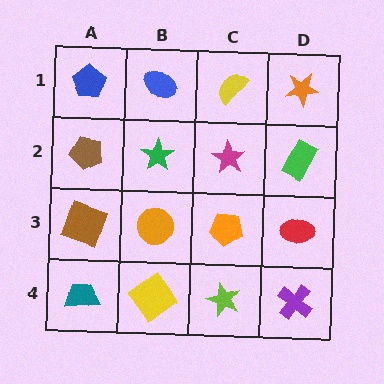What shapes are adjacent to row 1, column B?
A green star (row 2, column B), a blue pentagon (row 1, column A), a yellow semicircle (row 1, column C).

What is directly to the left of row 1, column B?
A blue pentagon.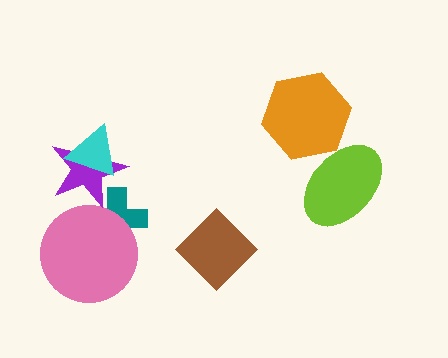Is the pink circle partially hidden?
No, no other shape covers it.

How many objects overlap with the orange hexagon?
1 object overlaps with the orange hexagon.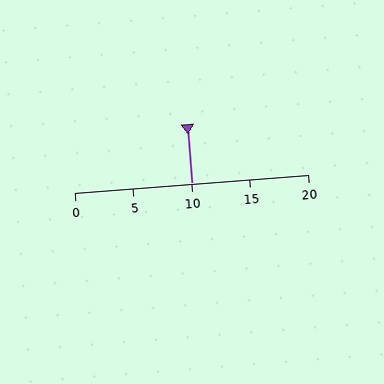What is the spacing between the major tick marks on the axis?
The major ticks are spaced 5 apart.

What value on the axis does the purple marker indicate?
The marker indicates approximately 10.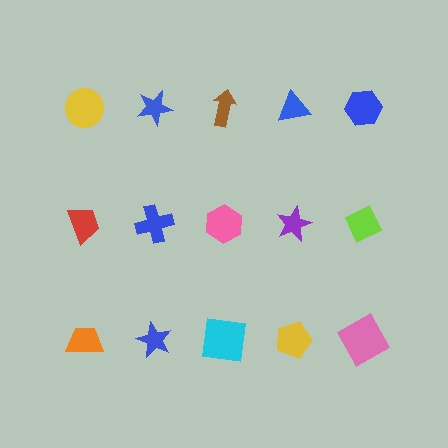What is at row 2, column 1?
A red trapezoid.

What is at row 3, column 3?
A cyan square.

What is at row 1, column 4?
A blue triangle.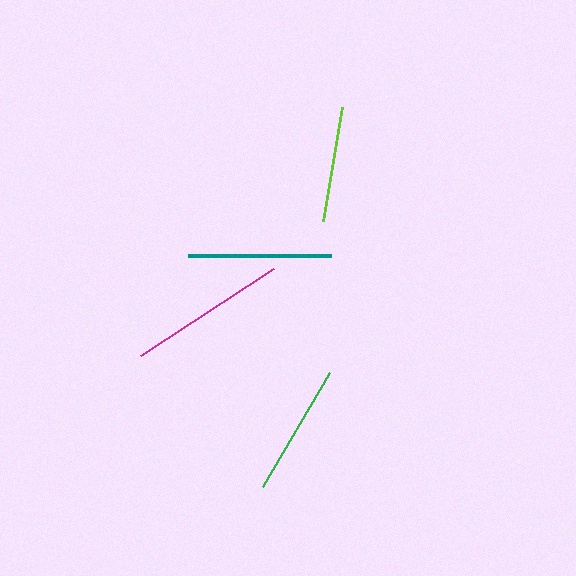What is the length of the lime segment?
The lime segment is approximately 115 pixels long.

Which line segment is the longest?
The magenta line is the longest at approximately 159 pixels.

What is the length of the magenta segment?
The magenta segment is approximately 159 pixels long.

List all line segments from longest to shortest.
From longest to shortest: magenta, teal, green, lime.